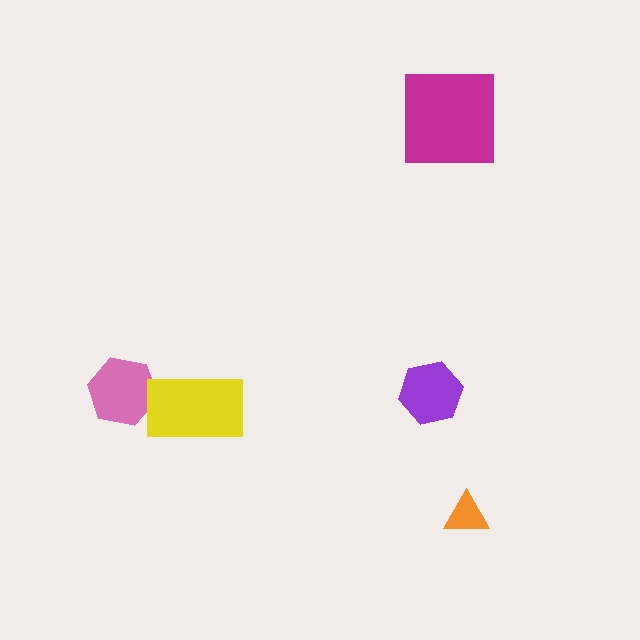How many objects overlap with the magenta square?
0 objects overlap with the magenta square.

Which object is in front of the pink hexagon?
The yellow rectangle is in front of the pink hexagon.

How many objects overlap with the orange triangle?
0 objects overlap with the orange triangle.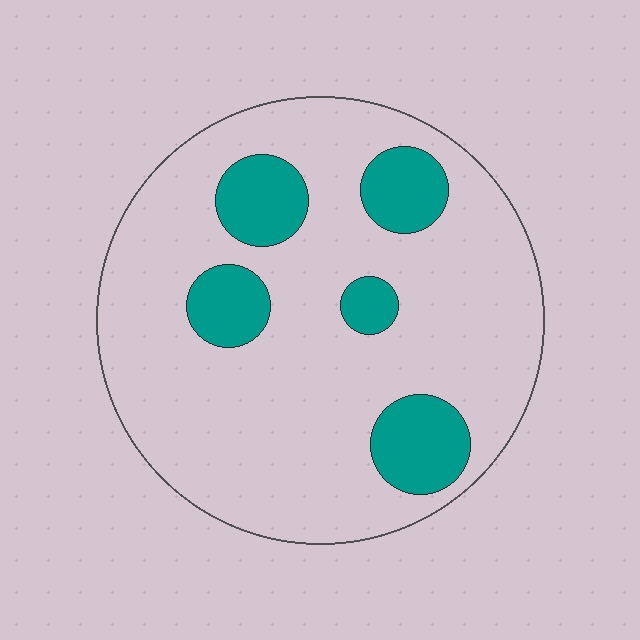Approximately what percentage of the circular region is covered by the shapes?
Approximately 20%.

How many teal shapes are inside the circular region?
5.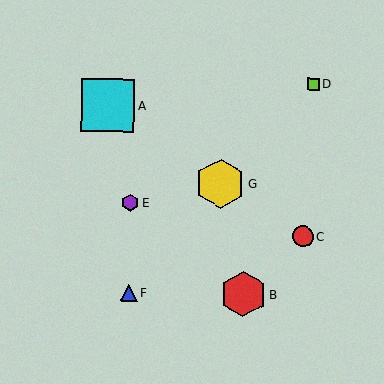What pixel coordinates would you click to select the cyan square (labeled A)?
Click at (108, 105) to select the cyan square A.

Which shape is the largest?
The cyan square (labeled A) is the largest.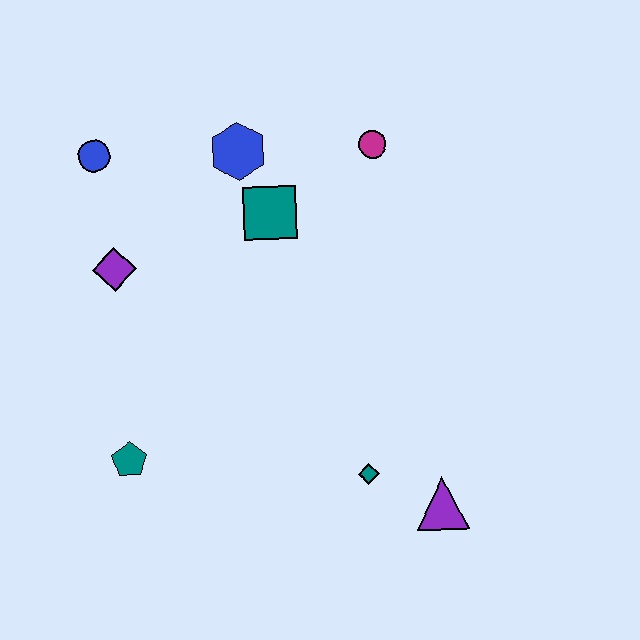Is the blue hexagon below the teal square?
No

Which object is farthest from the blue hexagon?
The purple triangle is farthest from the blue hexagon.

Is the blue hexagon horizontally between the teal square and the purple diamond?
Yes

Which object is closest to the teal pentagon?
The purple diamond is closest to the teal pentagon.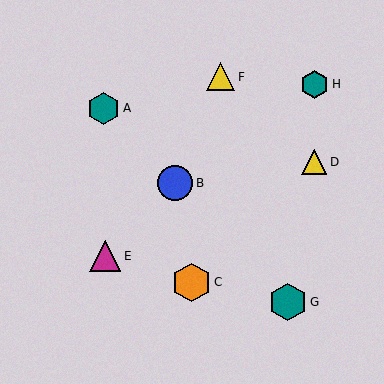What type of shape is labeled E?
Shape E is a magenta triangle.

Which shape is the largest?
The orange hexagon (labeled C) is the largest.